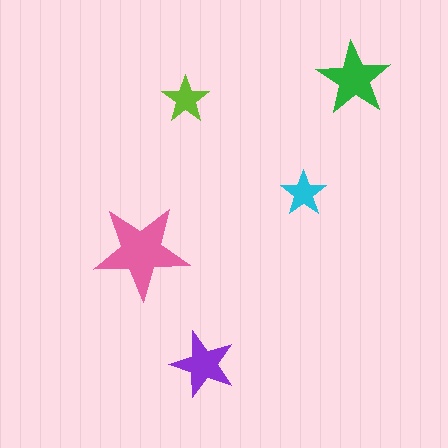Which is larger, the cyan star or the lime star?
The lime one.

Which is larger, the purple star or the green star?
The green one.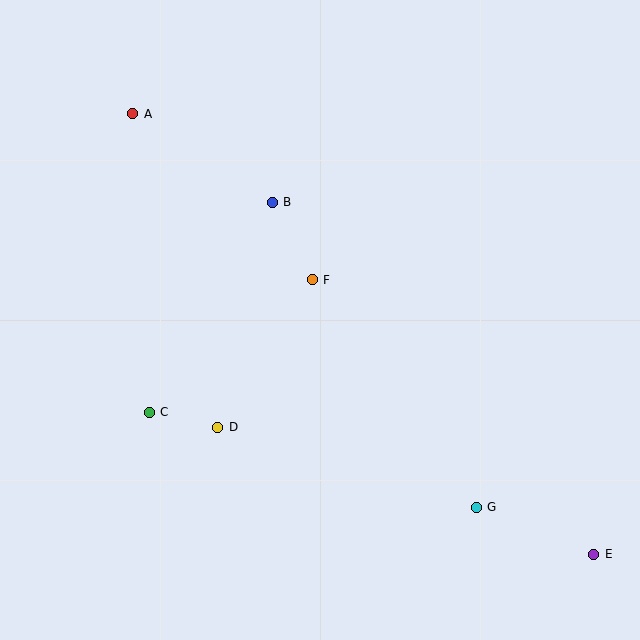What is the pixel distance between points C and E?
The distance between C and E is 467 pixels.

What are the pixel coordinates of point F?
Point F is at (312, 280).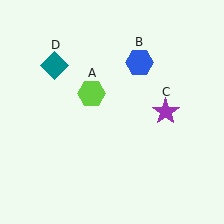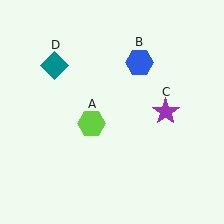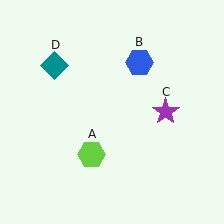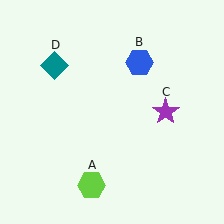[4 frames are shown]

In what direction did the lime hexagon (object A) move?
The lime hexagon (object A) moved down.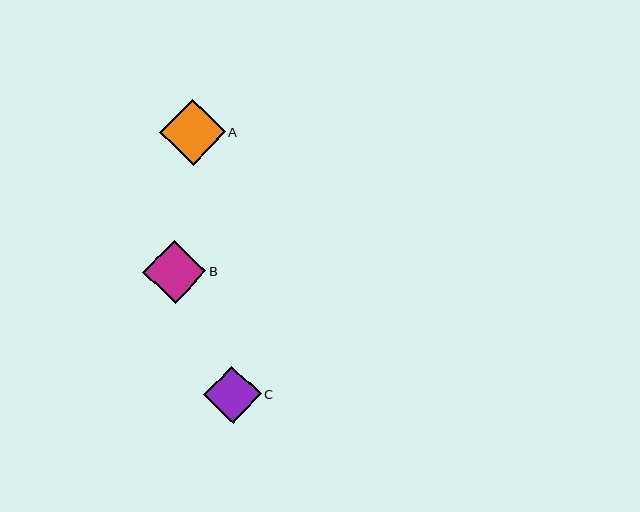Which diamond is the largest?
Diamond A is the largest with a size of approximately 66 pixels.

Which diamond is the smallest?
Diamond C is the smallest with a size of approximately 58 pixels.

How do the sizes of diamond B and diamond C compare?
Diamond B and diamond C are approximately the same size.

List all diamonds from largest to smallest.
From largest to smallest: A, B, C.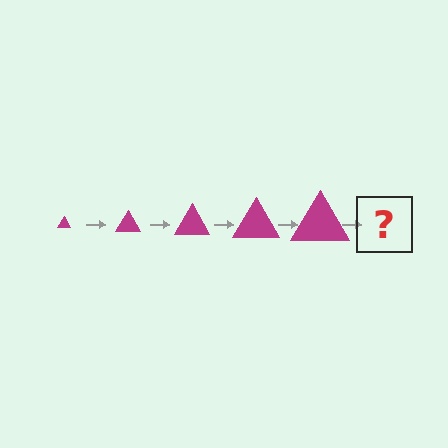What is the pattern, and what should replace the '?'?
The pattern is that the triangle gets progressively larger each step. The '?' should be a magenta triangle, larger than the previous one.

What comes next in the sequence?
The next element should be a magenta triangle, larger than the previous one.